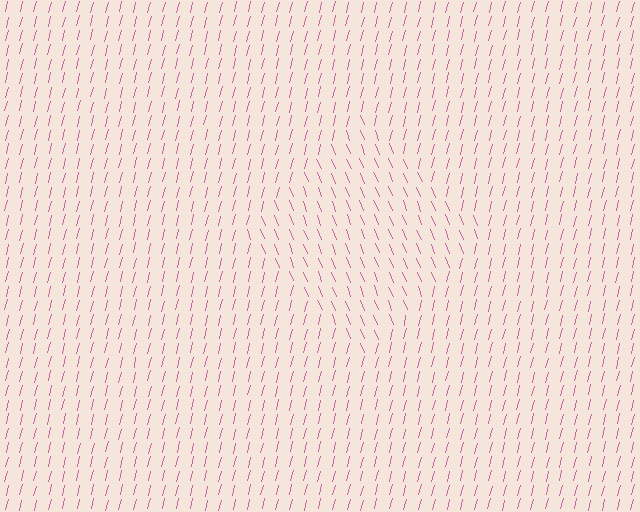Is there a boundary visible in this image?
Yes, there is a texture boundary formed by a change in line orientation.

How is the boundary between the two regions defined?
The boundary is defined purely by a change in line orientation (approximately 36 degrees difference). All lines are the same color and thickness.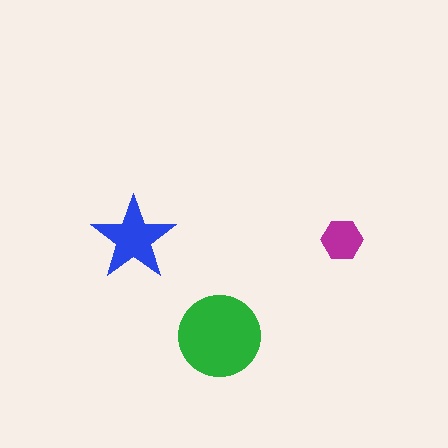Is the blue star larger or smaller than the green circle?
Smaller.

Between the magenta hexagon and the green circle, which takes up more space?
The green circle.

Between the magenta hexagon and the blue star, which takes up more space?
The blue star.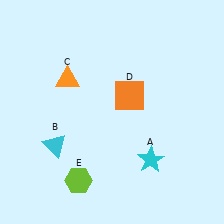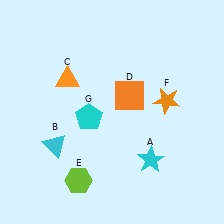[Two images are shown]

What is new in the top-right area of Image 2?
An orange star (F) was added in the top-right area of Image 2.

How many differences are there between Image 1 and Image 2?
There are 2 differences between the two images.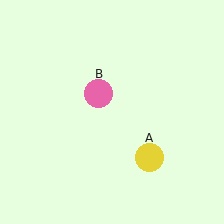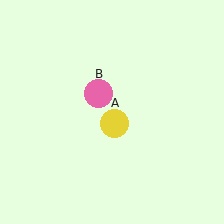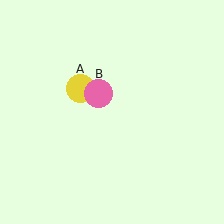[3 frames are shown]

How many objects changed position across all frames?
1 object changed position: yellow circle (object A).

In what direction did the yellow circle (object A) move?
The yellow circle (object A) moved up and to the left.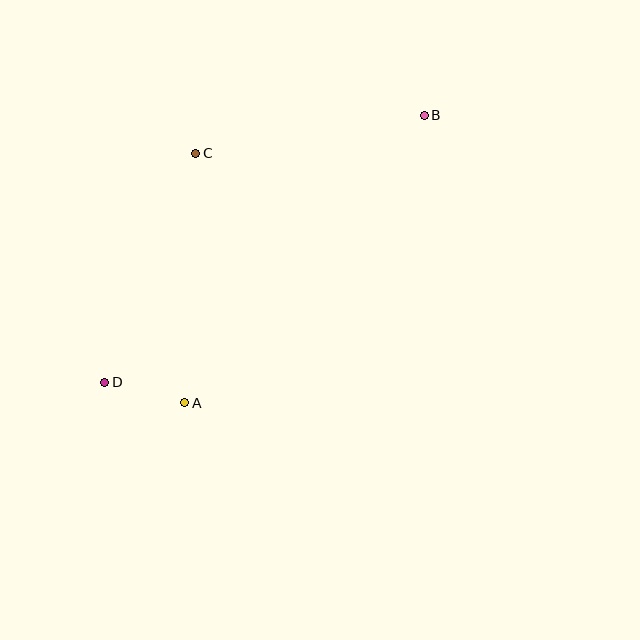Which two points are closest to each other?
Points A and D are closest to each other.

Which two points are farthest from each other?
Points B and D are farthest from each other.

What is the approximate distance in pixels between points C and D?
The distance between C and D is approximately 246 pixels.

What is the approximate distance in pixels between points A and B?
The distance between A and B is approximately 374 pixels.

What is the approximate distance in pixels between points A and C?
The distance between A and C is approximately 250 pixels.